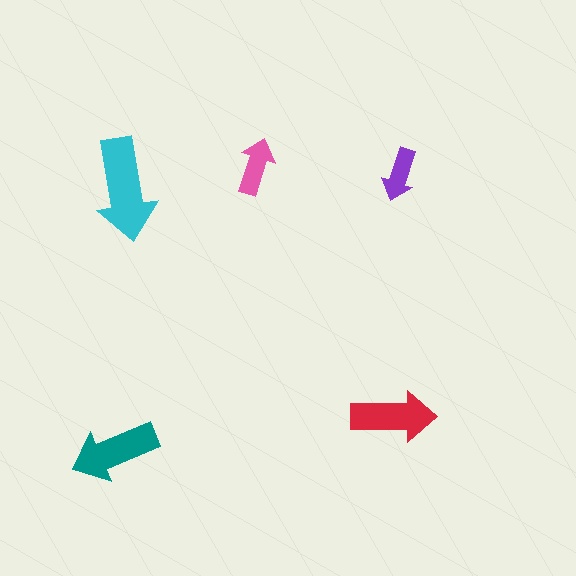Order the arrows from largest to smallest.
the cyan one, the teal one, the red one, the pink one, the purple one.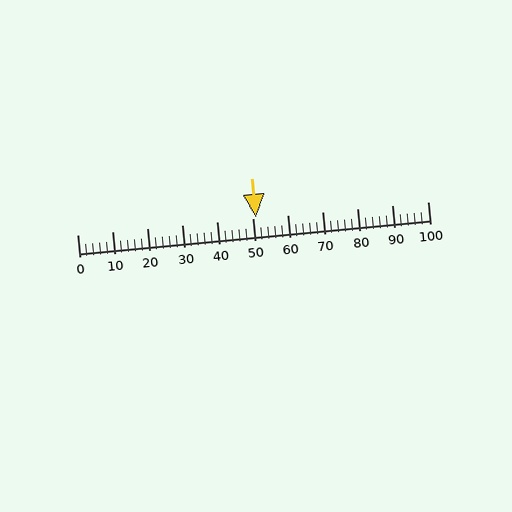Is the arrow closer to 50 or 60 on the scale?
The arrow is closer to 50.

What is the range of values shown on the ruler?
The ruler shows values from 0 to 100.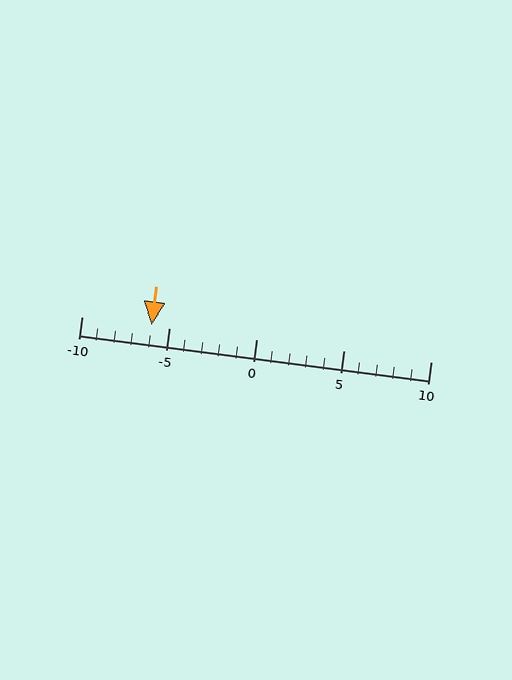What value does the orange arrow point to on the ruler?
The orange arrow points to approximately -6.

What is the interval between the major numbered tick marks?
The major tick marks are spaced 5 units apart.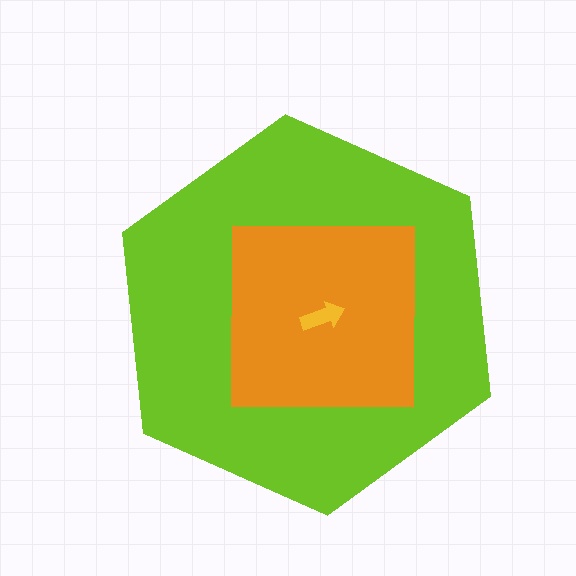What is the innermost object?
The yellow arrow.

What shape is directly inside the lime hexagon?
The orange square.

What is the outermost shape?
The lime hexagon.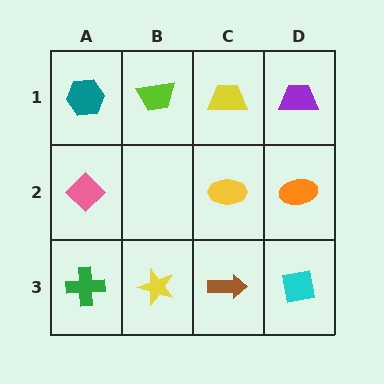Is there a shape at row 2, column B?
No, that cell is empty.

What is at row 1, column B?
A lime trapezoid.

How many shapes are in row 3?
4 shapes.